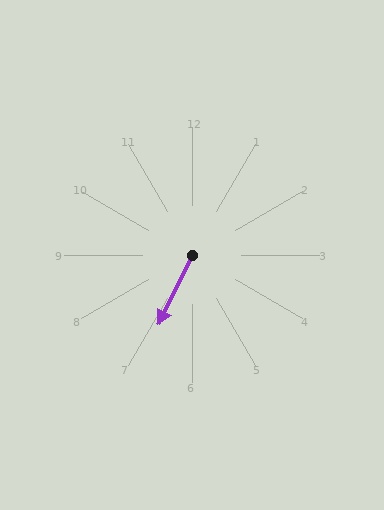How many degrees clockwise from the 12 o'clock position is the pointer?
Approximately 206 degrees.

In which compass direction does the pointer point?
Southwest.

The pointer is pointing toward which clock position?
Roughly 7 o'clock.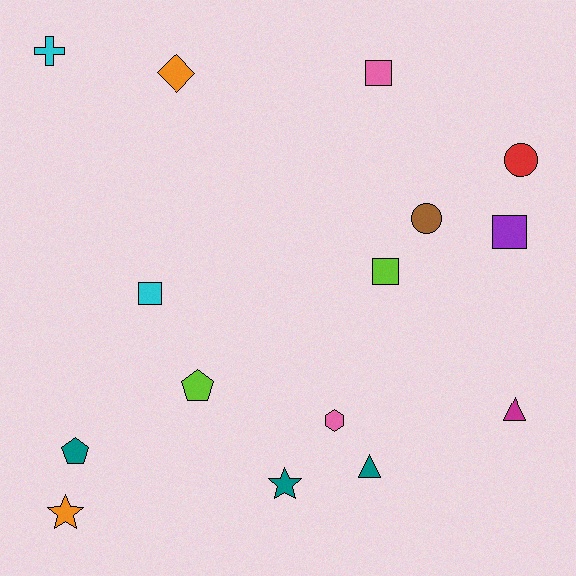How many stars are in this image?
There are 2 stars.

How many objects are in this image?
There are 15 objects.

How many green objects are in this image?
There are no green objects.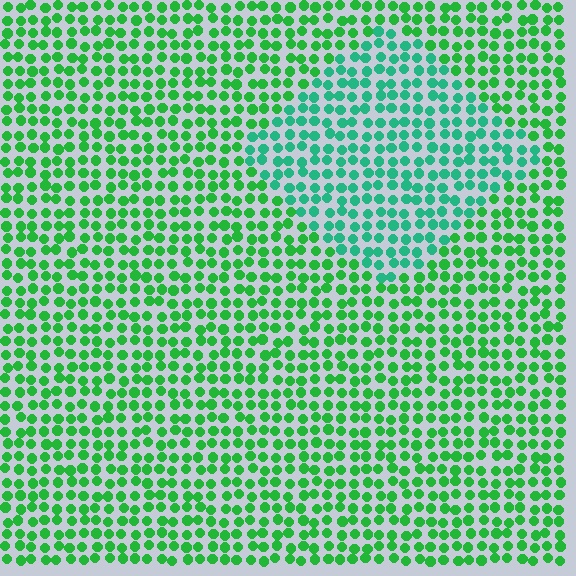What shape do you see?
I see a diamond.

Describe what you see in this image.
The image is filled with small green elements in a uniform arrangement. A diamond-shaped region is visible where the elements are tinted to a slightly different hue, forming a subtle color boundary.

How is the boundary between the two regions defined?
The boundary is defined purely by a slight shift in hue (about 30 degrees). Spacing, size, and orientation are identical on both sides.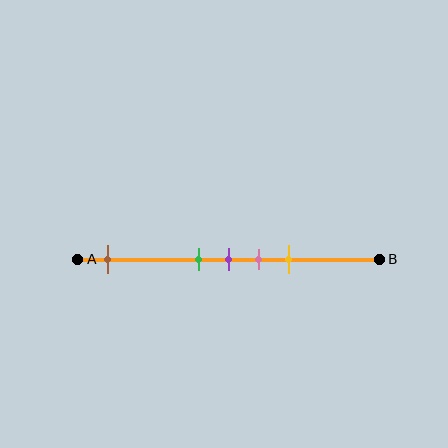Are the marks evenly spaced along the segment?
No, the marks are not evenly spaced.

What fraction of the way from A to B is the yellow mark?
The yellow mark is approximately 70% (0.7) of the way from A to B.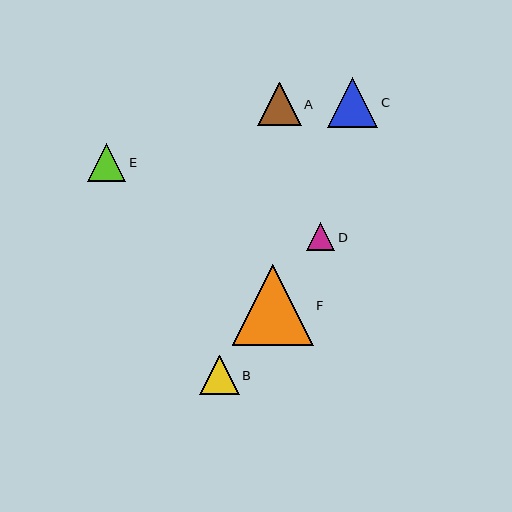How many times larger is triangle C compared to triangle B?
Triangle C is approximately 1.3 times the size of triangle B.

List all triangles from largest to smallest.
From largest to smallest: F, C, A, B, E, D.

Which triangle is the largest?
Triangle F is the largest with a size of approximately 81 pixels.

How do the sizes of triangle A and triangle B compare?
Triangle A and triangle B are approximately the same size.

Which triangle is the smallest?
Triangle D is the smallest with a size of approximately 29 pixels.